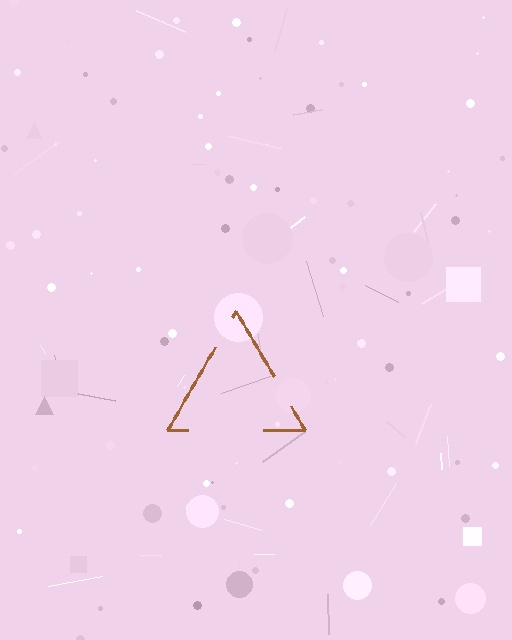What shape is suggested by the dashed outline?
The dashed outline suggests a triangle.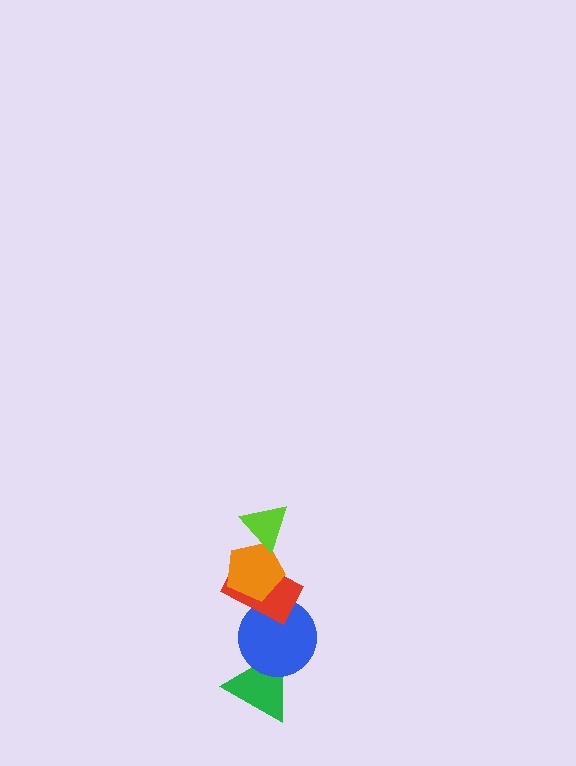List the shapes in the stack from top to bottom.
From top to bottom: the lime triangle, the orange pentagon, the red rectangle, the blue circle, the green triangle.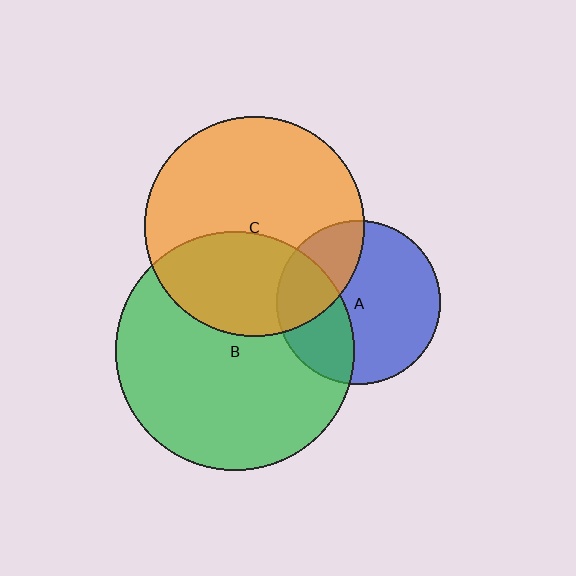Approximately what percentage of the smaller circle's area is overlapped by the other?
Approximately 35%.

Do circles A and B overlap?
Yes.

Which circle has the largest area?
Circle B (green).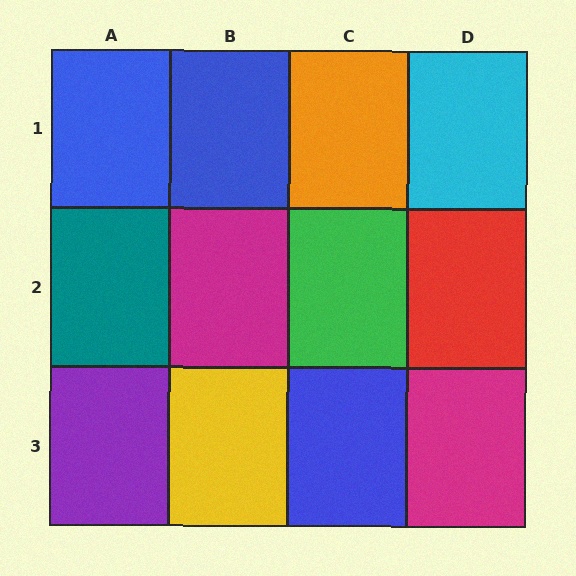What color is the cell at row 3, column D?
Magenta.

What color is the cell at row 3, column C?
Blue.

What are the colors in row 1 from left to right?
Blue, blue, orange, cyan.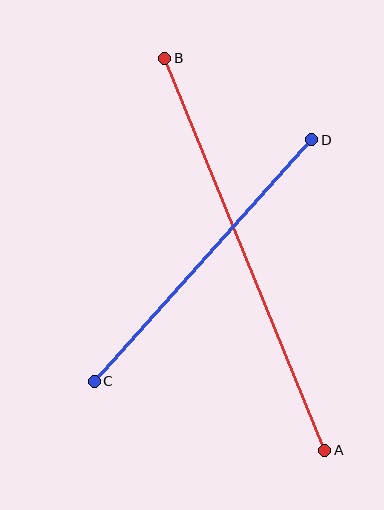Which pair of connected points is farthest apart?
Points A and B are farthest apart.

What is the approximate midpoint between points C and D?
The midpoint is at approximately (203, 261) pixels.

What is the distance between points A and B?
The distance is approximately 424 pixels.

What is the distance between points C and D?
The distance is approximately 325 pixels.